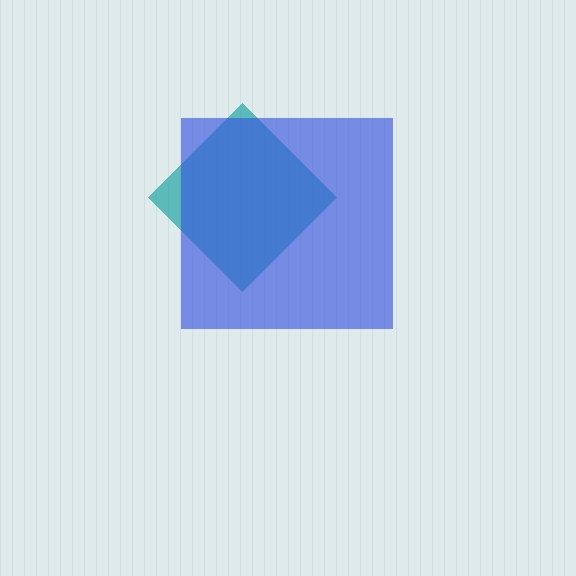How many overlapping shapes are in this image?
There are 2 overlapping shapes in the image.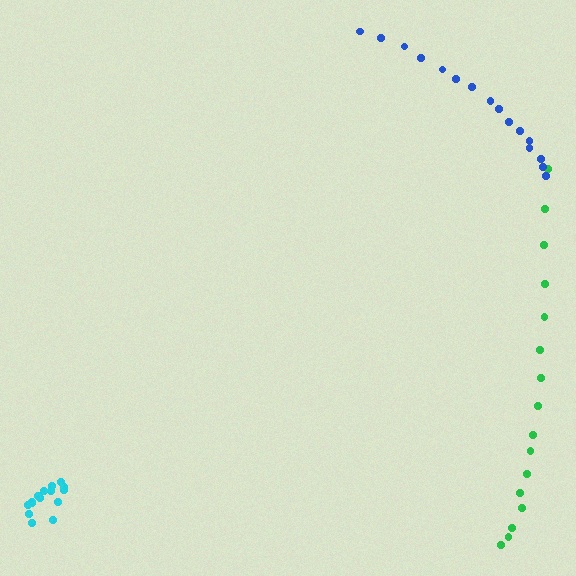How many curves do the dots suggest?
There are 3 distinct paths.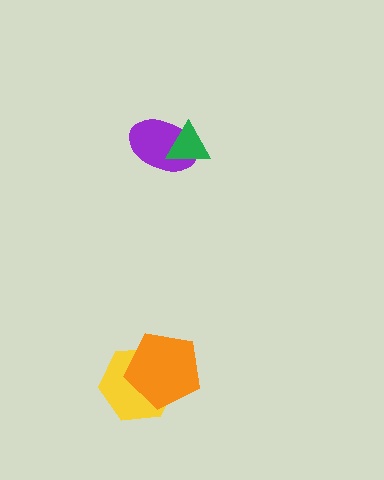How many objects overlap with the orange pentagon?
1 object overlaps with the orange pentagon.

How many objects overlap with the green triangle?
1 object overlaps with the green triangle.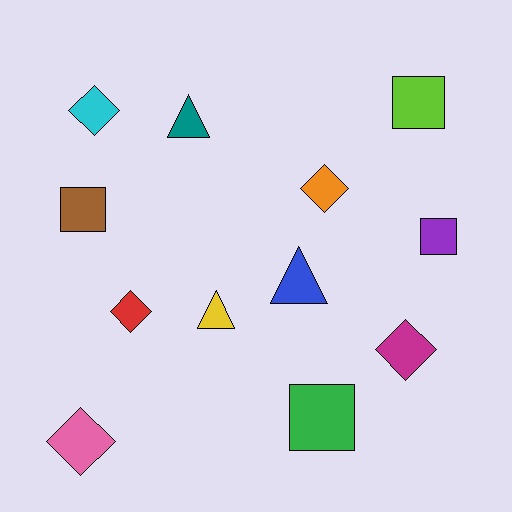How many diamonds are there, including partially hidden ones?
There are 5 diamonds.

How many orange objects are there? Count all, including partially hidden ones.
There is 1 orange object.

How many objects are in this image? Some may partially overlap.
There are 12 objects.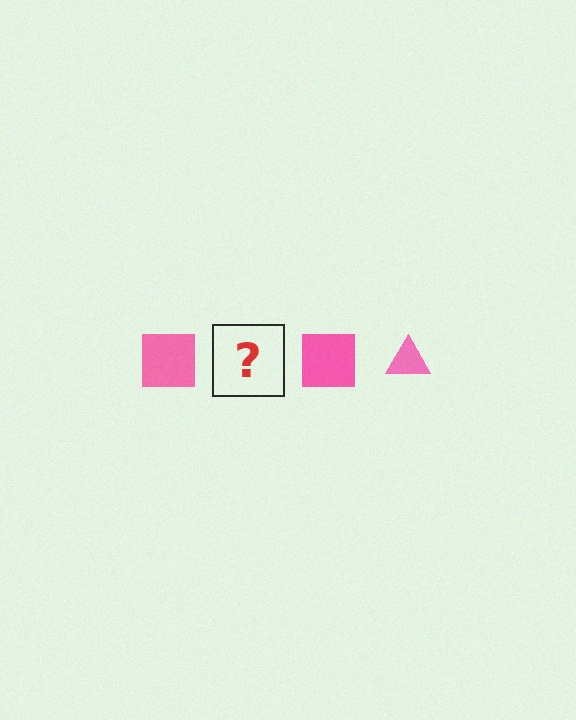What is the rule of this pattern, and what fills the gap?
The rule is that the pattern cycles through square, triangle shapes in pink. The gap should be filled with a pink triangle.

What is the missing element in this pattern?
The missing element is a pink triangle.